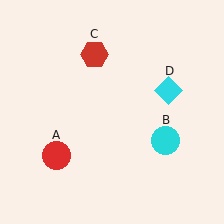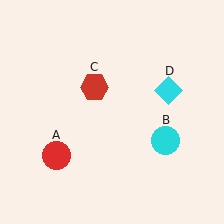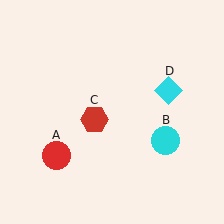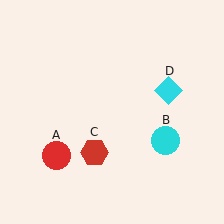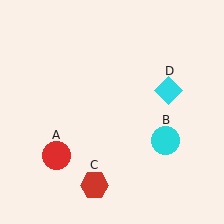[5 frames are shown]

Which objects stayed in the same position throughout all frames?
Red circle (object A) and cyan circle (object B) and cyan diamond (object D) remained stationary.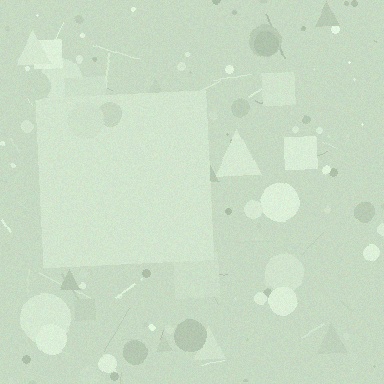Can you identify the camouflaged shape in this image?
The camouflaged shape is a square.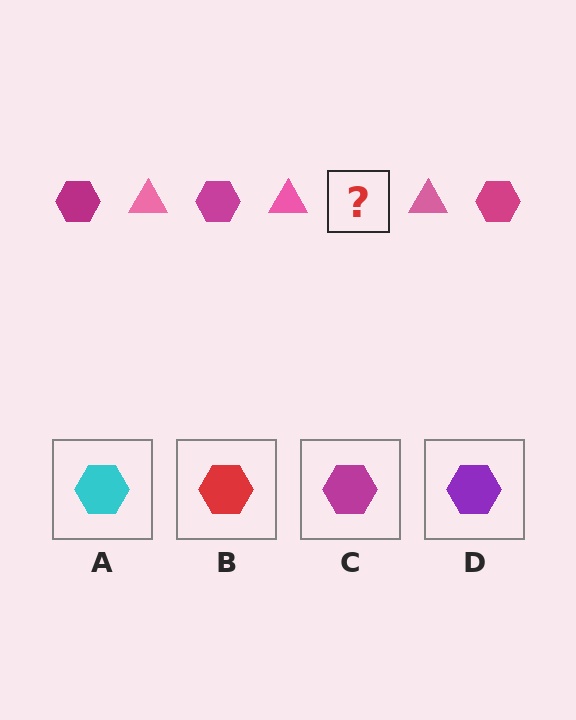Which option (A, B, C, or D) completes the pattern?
C.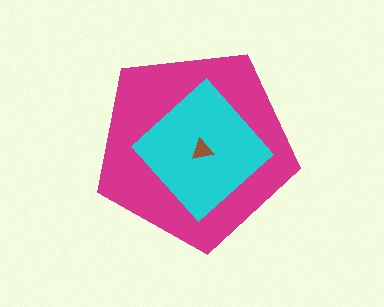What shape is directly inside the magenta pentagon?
The cyan diamond.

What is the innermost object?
The brown triangle.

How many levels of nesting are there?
3.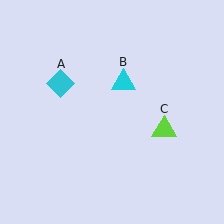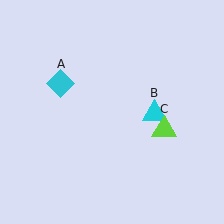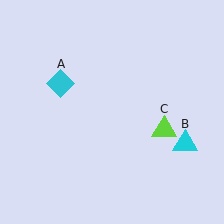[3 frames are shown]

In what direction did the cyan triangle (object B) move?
The cyan triangle (object B) moved down and to the right.